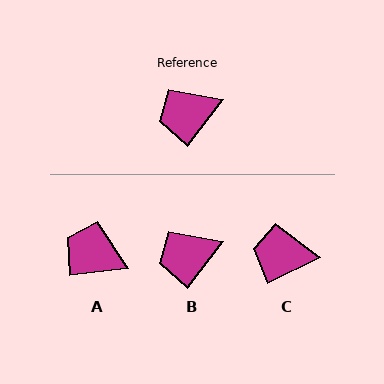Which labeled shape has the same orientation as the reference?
B.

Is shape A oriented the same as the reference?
No, it is off by about 46 degrees.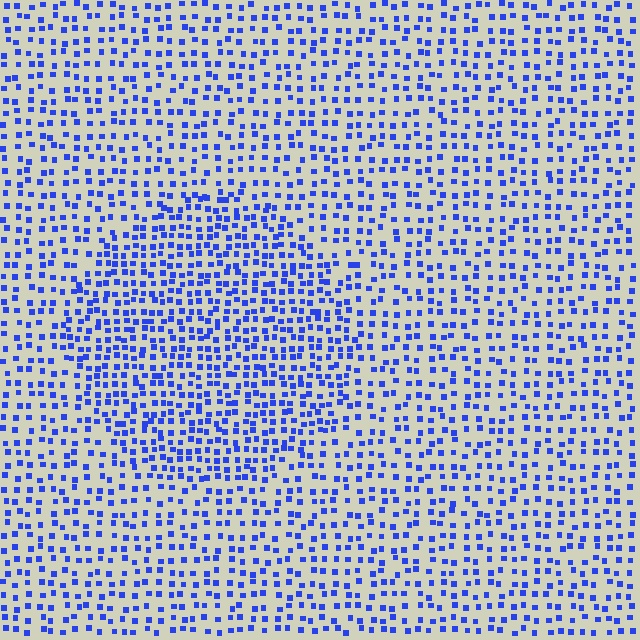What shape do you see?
I see a circle.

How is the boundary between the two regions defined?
The boundary is defined by a change in element density (approximately 1.6x ratio). All elements are the same color, size, and shape.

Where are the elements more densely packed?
The elements are more densely packed inside the circle boundary.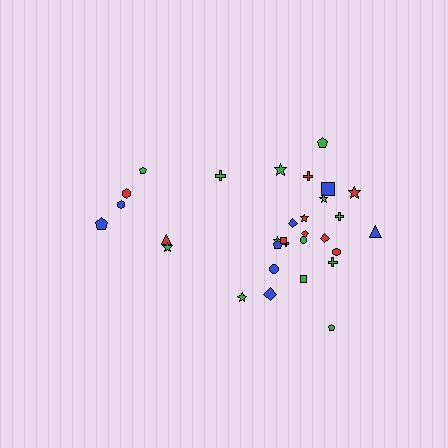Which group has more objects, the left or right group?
The right group.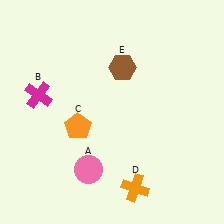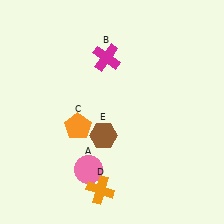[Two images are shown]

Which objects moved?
The objects that moved are: the magenta cross (B), the orange cross (D), the brown hexagon (E).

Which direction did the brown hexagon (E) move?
The brown hexagon (E) moved down.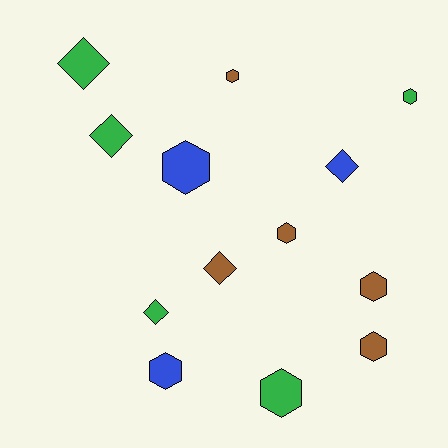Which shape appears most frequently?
Hexagon, with 8 objects.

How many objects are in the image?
There are 13 objects.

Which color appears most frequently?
Brown, with 5 objects.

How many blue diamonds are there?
There is 1 blue diamond.